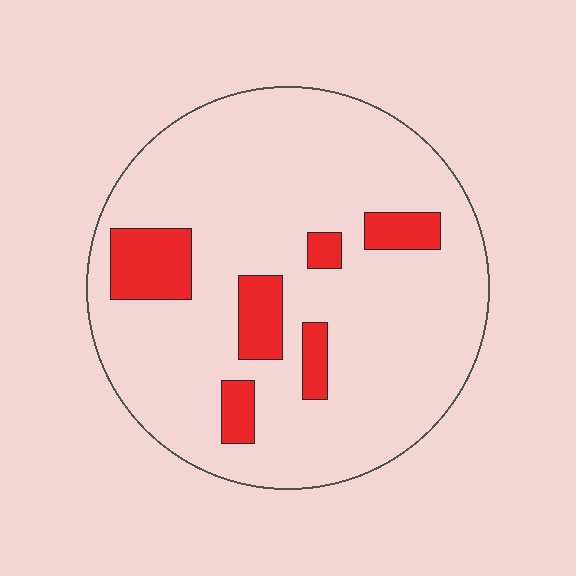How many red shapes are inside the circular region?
6.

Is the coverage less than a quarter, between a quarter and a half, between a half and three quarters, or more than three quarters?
Less than a quarter.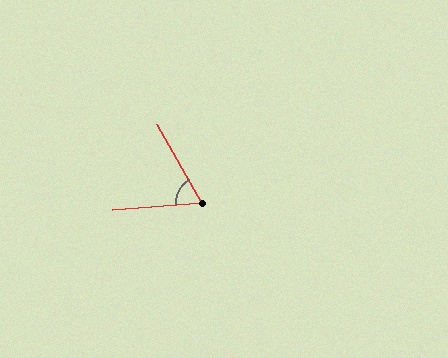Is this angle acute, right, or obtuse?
It is acute.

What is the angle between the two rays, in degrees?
Approximately 64 degrees.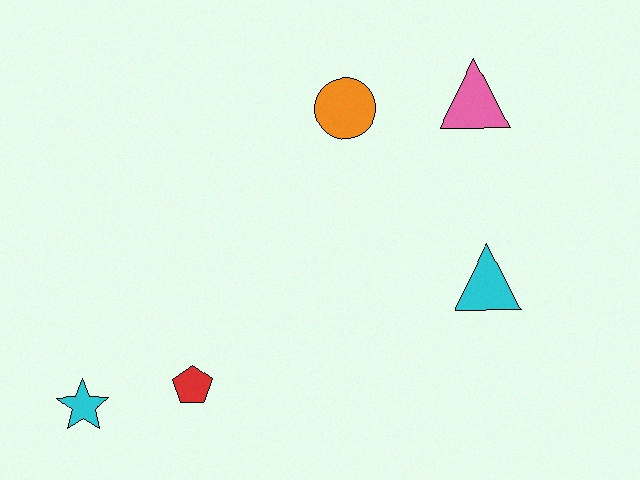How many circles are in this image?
There is 1 circle.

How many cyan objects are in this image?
There are 2 cyan objects.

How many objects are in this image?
There are 5 objects.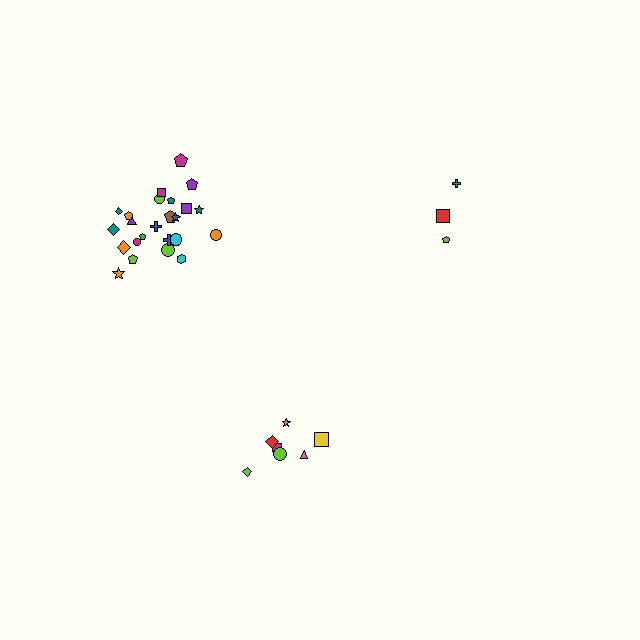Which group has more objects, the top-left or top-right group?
The top-left group.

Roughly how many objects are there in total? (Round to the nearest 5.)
Roughly 35 objects in total.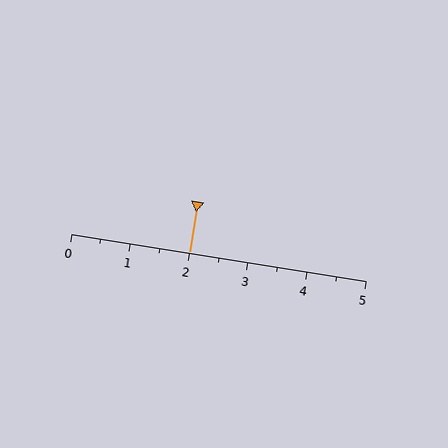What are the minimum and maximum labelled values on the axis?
The axis runs from 0 to 5.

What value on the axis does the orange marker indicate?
The marker indicates approximately 2.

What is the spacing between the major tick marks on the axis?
The major ticks are spaced 1 apart.